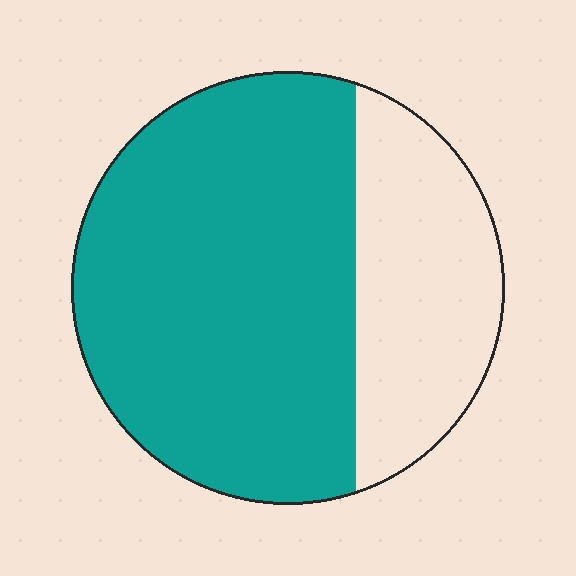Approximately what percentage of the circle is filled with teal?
Approximately 70%.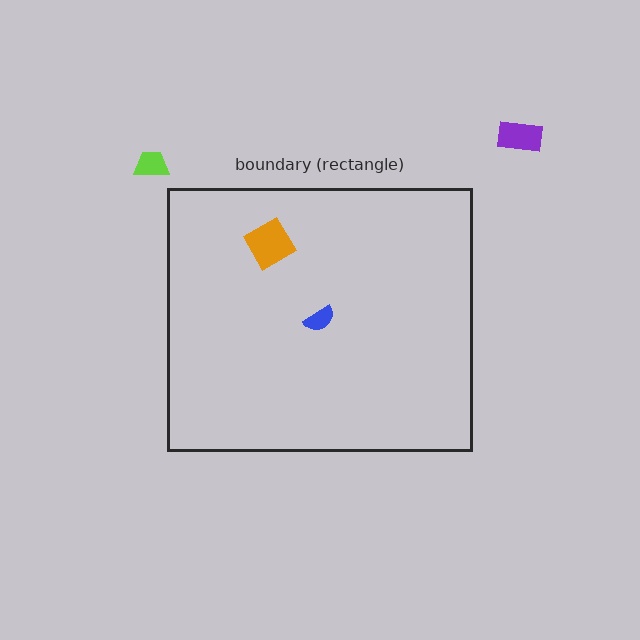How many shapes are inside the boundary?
2 inside, 2 outside.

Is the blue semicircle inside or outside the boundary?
Inside.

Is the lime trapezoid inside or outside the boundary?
Outside.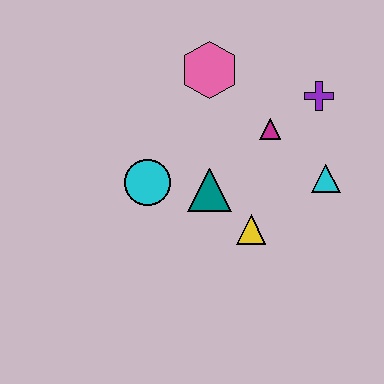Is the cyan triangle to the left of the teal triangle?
No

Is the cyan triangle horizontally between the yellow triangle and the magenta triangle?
No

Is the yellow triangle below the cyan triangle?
Yes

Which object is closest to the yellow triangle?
The teal triangle is closest to the yellow triangle.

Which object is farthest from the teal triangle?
The purple cross is farthest from the teal triangle.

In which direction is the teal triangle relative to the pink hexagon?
The teal triangle is below the pink hexagon.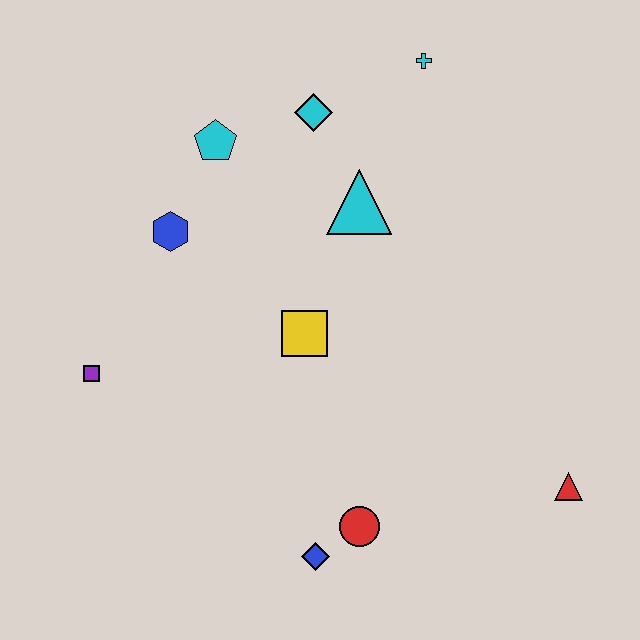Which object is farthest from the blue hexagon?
The red triangle is farthest from the blue hexagon.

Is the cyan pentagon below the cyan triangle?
No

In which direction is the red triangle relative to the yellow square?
The red triangle is to the right of the yellow square.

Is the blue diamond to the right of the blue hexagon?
Yes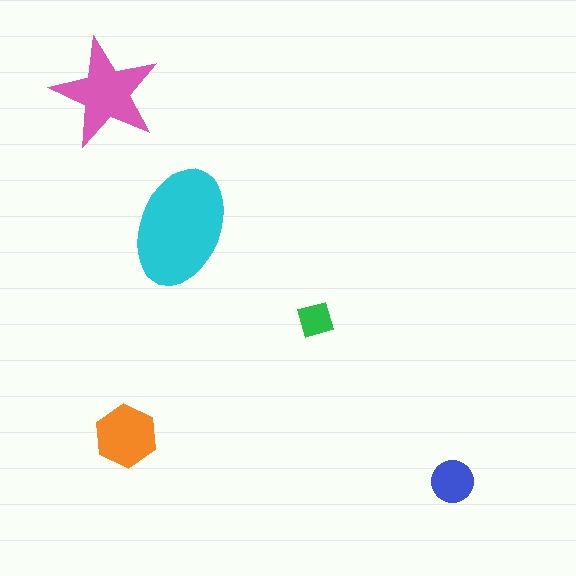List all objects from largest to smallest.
The cyan ellipse, the pink star, the orange hexagon, the blue circle, the green diamond.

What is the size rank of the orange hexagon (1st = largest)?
3rd.